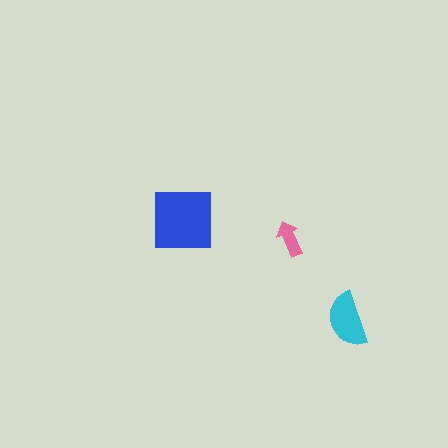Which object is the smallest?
The pink arrow.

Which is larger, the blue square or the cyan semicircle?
The blue square.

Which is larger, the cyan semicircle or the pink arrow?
The cyan semicircle.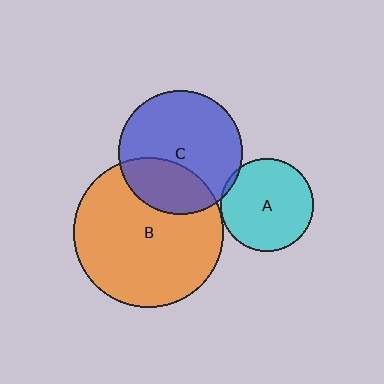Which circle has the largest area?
Circle B (orange).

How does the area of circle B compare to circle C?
Approximately 1.5 times.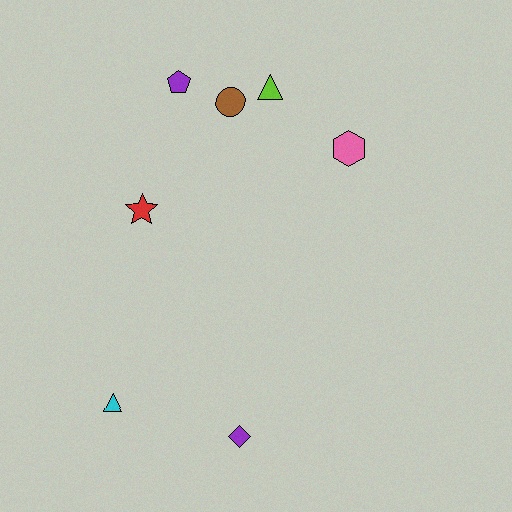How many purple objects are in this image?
There are 2 purple objects.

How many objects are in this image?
There are 7 objects.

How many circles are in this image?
There is 1 circle.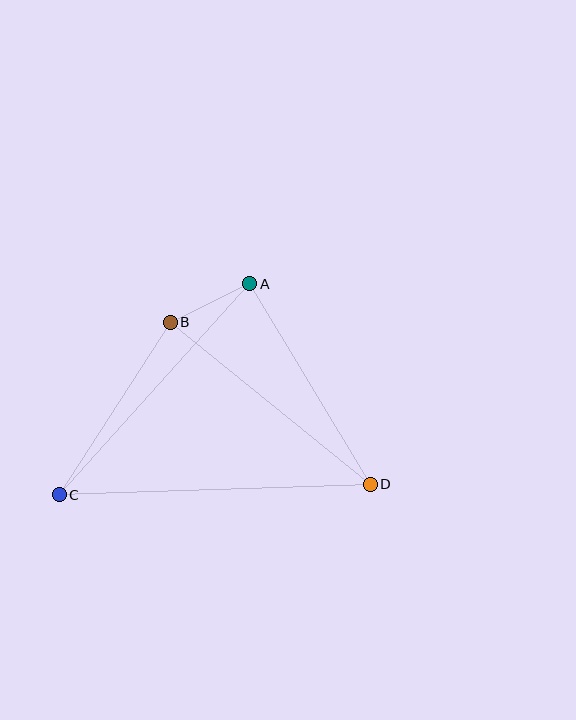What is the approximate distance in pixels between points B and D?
The distance between B and D is approximately 257 pixels.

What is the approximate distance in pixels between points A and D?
The distance between A and D is approximately 234 pixels.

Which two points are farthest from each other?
Points C and D are farthest from each other.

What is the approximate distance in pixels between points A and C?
The distance between A and C is approximately 284 pixels.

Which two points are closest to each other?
Points A and B are closest to each other.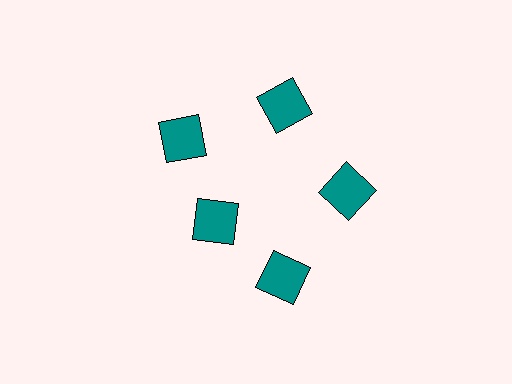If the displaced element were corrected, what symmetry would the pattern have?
It would have 5-fold rotational symmetry — the pattern would map onto itself every 72 degrees.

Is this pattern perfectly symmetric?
No. The 5 teal squares are arranged in a ring, but one element near the 8 o'clock position is pulled inward toward the center, breaking the 5-fold rotational symmetry.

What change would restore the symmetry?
The symmetry would be restored by moving it outward, back onto the ring so that all 5 squares sit at equal angles and equal distance from the center.